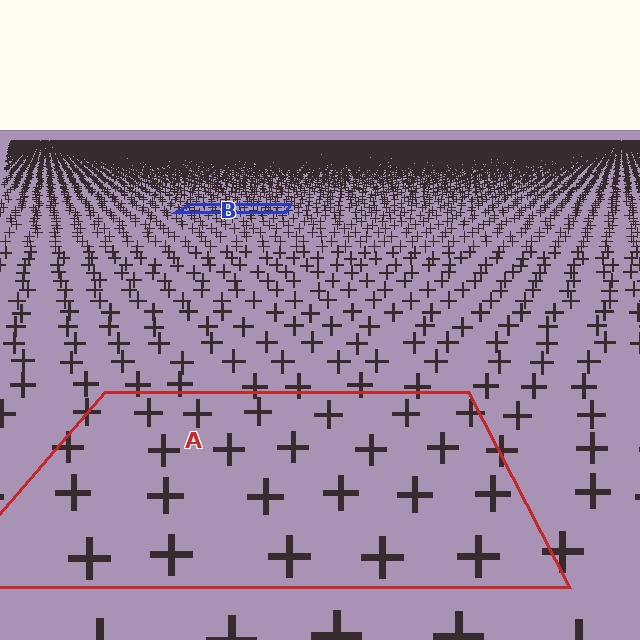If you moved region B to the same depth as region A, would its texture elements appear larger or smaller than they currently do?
They would appear larger. At a closer depth, the same texture elements are projected at a bigger on-screen size.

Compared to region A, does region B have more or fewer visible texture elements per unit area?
Region B has more texture elements per unit area — they are packed more densely because it is farther away.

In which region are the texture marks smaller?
The texture marks are smaller in region B, because it is farther away.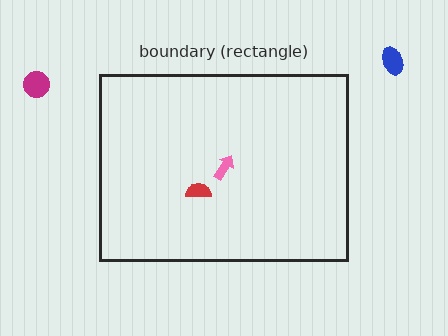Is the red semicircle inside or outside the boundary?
Inside.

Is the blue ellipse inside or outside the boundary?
Outside.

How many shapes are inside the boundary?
2 inside, 2 outside.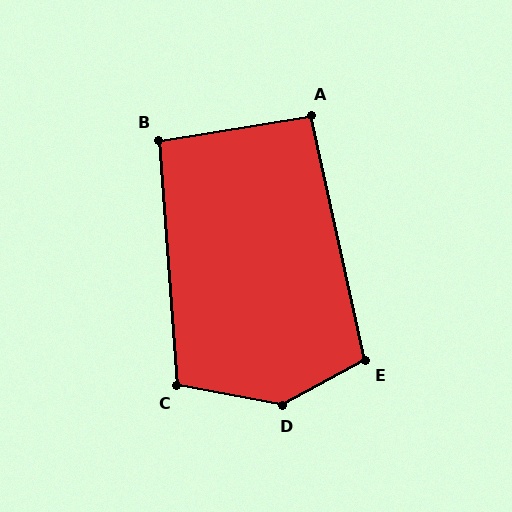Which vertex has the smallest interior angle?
A, at approximately 93 degrees.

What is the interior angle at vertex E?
Approximately 106 degrees (obtuse).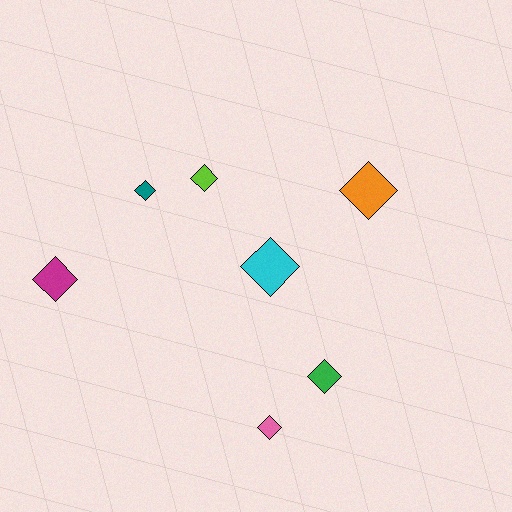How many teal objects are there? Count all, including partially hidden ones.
There is 1 teal object.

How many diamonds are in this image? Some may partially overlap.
There are 7 diamonds.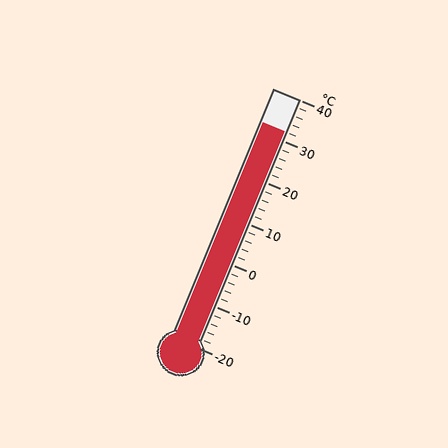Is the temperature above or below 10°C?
The temperature is above 10°C.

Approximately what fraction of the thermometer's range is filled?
The thermometer is filled to approximately 85% of its range.